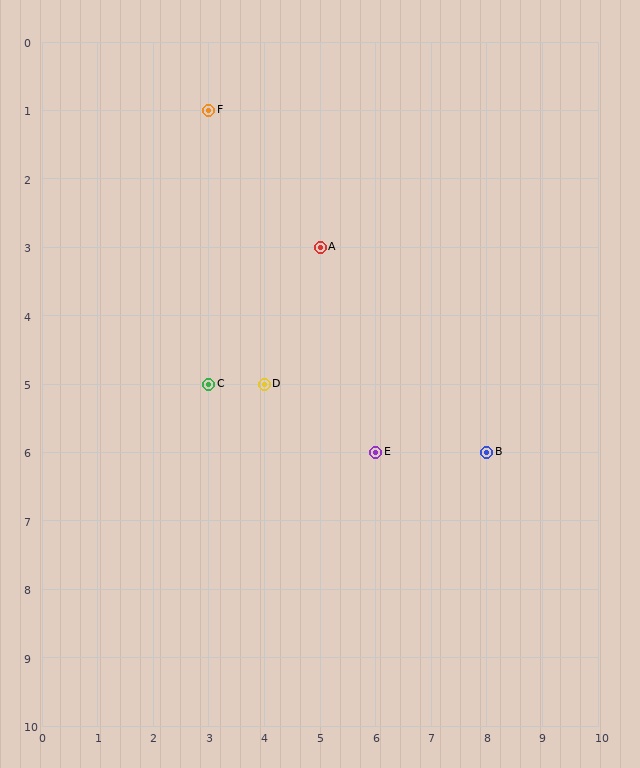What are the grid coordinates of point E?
Point E is at grid coordinates (6, 6).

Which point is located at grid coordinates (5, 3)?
Point A is at (5, 3).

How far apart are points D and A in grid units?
Points D and A are 1 column and 2 rows apart (about 2.2 grid units diagonally).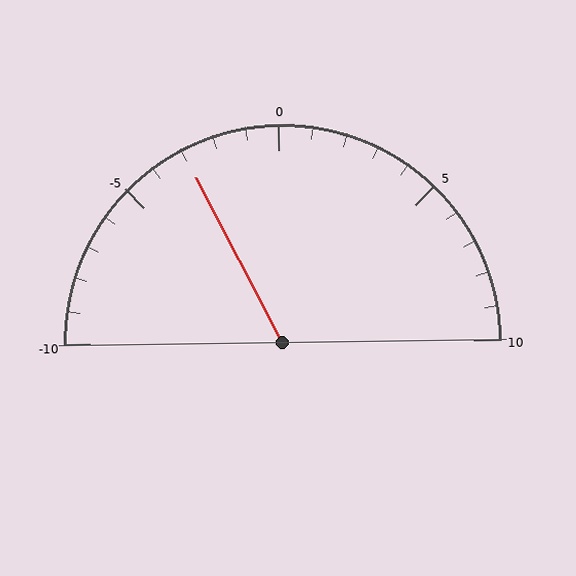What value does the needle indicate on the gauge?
The needle indicates approximately -3.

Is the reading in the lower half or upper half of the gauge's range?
The reading is in the lower half of the range (-10 to 10).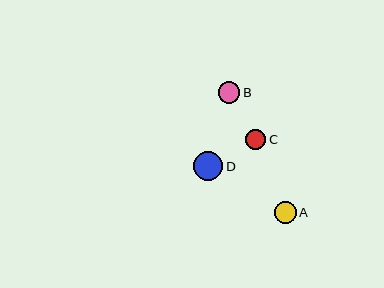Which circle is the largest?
Circle D is the largest with a size of approximately 29 pixels.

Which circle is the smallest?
Circle C is the smallest with a size of approximately 20 pixels.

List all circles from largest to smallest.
From largest to smallest: D, A, B, C.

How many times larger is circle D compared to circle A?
Circle D is approximately 1.3 times the size of circle A.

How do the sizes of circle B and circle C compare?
Circle B and circle C are approximately the same size.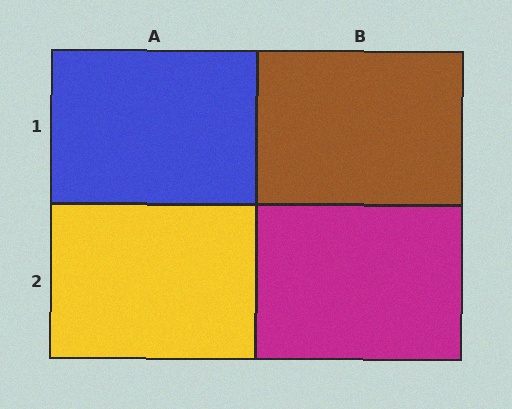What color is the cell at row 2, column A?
Yellow.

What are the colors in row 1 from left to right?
Blue, brown.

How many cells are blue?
1 cell is blue.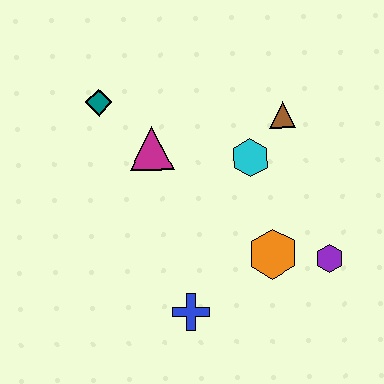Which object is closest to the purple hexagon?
The orange hexagon is closest to the purple hexagon.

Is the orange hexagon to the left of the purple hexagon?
Yes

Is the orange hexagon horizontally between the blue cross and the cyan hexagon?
No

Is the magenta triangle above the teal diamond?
No